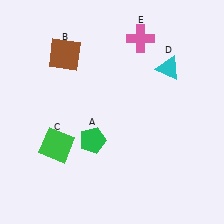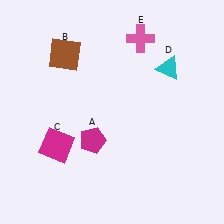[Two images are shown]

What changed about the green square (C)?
In Image 1, C is green. In Image 2, it changed to magenta.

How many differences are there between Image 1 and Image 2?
There are 2 differences between the two images.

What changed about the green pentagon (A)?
In Image 1, A is green. In Image 2, it changed to magenta.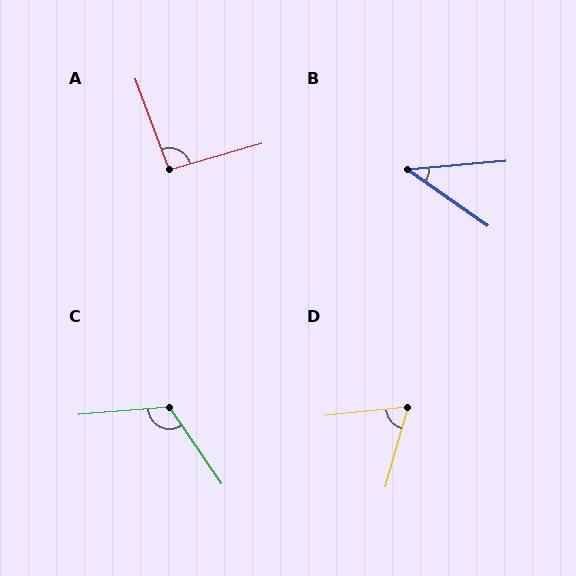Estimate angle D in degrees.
Approximately 69 degrees.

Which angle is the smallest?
B, at approximately 40 degrees.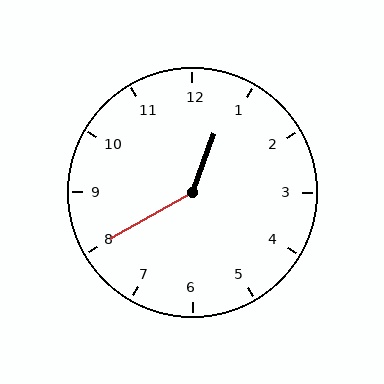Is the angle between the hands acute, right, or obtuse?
It is obtuse.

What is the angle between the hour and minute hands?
Approximately 140 degrees.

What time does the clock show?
12:40.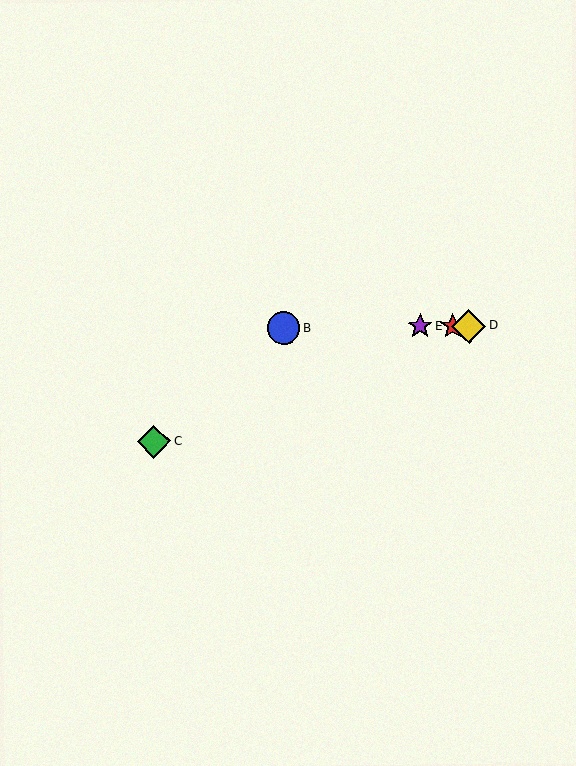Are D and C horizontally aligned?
No, D is at y≈326 and C is at y≈442.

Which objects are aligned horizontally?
Objects A, B, D, E are aligned horizontally.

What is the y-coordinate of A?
Object A is at y≈326.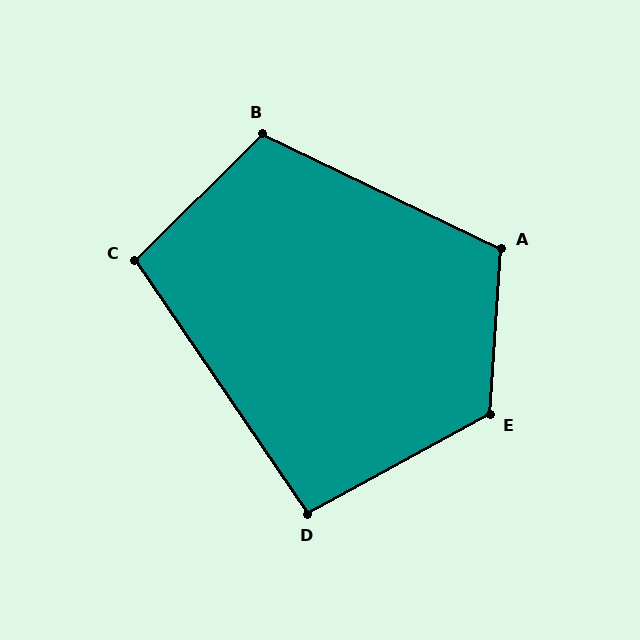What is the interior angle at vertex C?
Approximately 100 degrees (obtuse).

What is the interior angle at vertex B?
Approximately 110 degrees (obtuse).